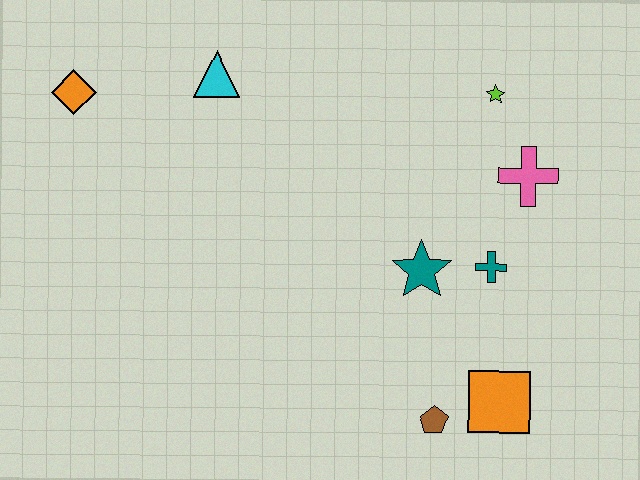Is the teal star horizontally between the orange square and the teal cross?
No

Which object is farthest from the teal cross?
The orange diamond is farthest from the teal cross.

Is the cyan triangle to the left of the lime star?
Yes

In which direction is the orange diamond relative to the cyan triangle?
The orange diamond is to the left of the cyan triangle.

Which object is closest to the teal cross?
The teal star is closest to the teal cross.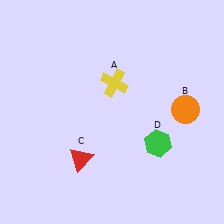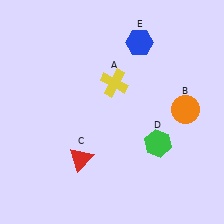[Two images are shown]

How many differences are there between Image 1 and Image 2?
There is 1 difference between the two images.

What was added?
A blue hexagon (E) was added in Image 2.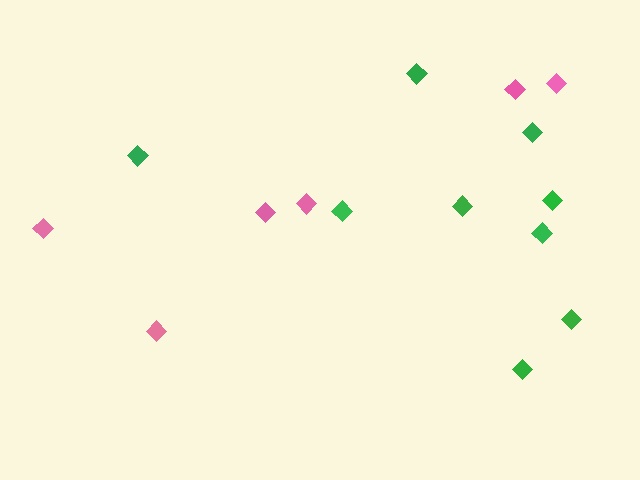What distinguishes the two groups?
There are 2 groups: one group of pink diamonds (6) and one group of green diamonds (9).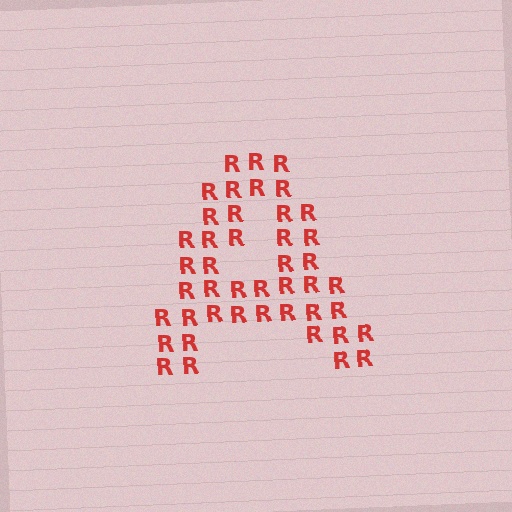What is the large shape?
The large shape is the letter A.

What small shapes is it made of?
It is made of small letter R's.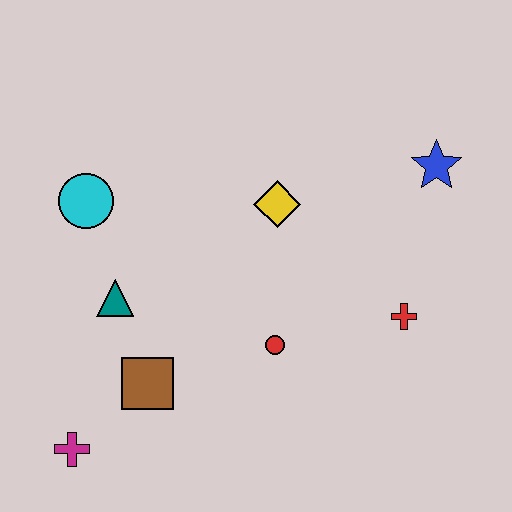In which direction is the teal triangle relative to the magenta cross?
The teal triangle is above the magenta cross.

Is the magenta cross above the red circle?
No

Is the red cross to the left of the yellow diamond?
No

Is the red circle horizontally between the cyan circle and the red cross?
Yes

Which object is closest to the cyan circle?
The teal triangle is closest to the cyan circle.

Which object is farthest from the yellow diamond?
The magenta cross is farthest from the yellow diamond.